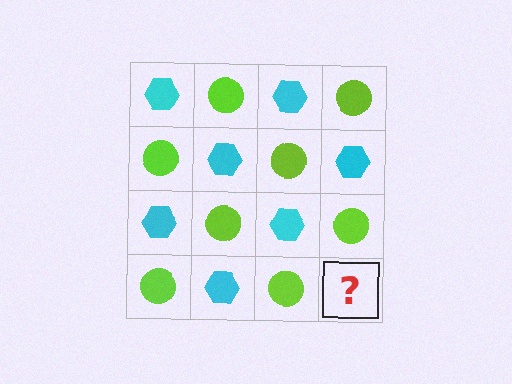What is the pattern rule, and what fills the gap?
The rule is that it alternates cyan hexagon and lime circle in a checkerboard pattern. The gap should be filled with a cyan hexagon.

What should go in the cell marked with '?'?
The missing cell should contain a cyan hexagon.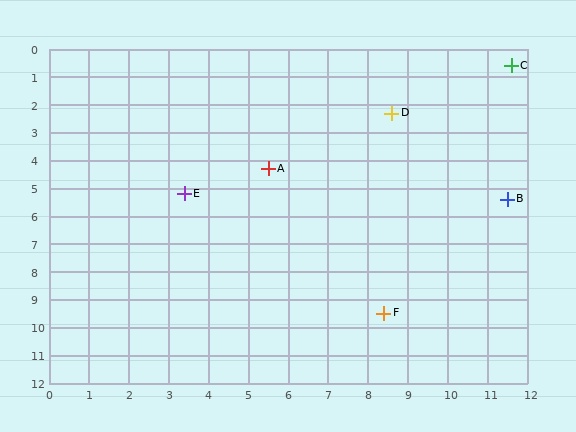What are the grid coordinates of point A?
Point A is at approximately (5.5, 4.3).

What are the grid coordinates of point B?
Point B is at approximately (11.5, 5.4).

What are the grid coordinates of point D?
Point D is at approximately (8.6, 2.3).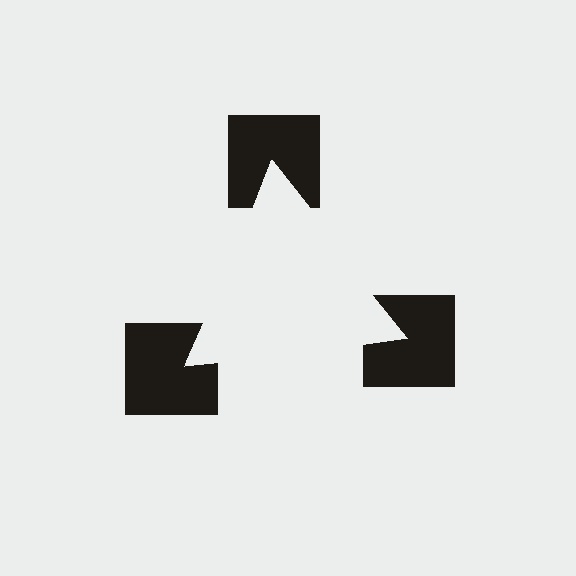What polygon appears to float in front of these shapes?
An illusory triangle — its edges are inferred from the aligned wedge cuts in the notched squares, not physically drawn.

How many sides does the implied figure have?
3 sides.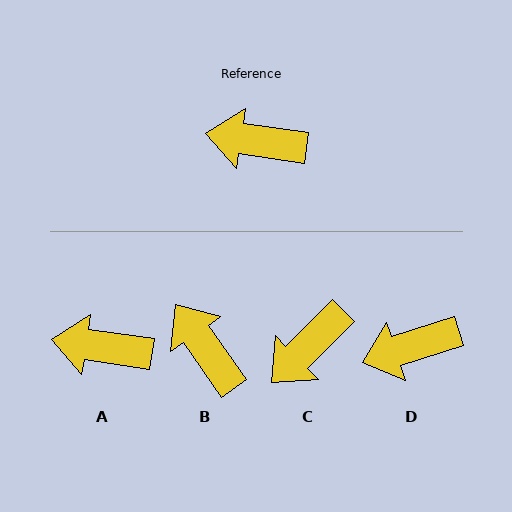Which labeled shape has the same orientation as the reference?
A.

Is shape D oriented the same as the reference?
No, it is off by about 26 degrees.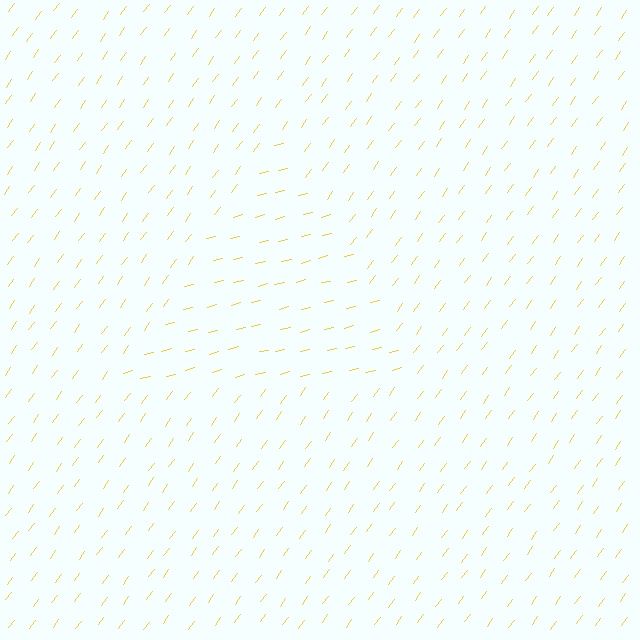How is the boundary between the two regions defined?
The boundary is defined purely by a change in line orientation (approximately 40 degrees difference). All lines are the same color and thickness.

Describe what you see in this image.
The image is filled with small yellow line segments. A triangle region in the image has lines oriented differently from the surrounding lines, creating a visible texture boundary.